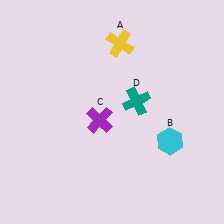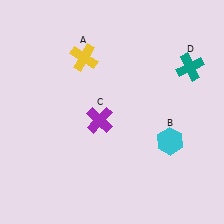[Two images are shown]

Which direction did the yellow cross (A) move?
The yellow cross (A) moved left.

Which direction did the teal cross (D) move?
The teal cross (D) moved right.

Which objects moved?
The objects that moved are: the yellow cross (A), the teal cross (D).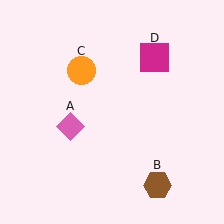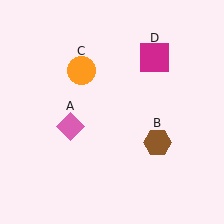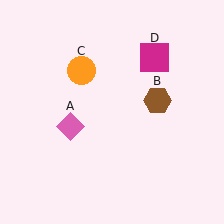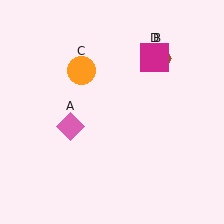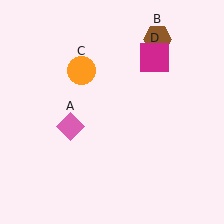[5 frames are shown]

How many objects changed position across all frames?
1 object changed position: brown hexagon (object B).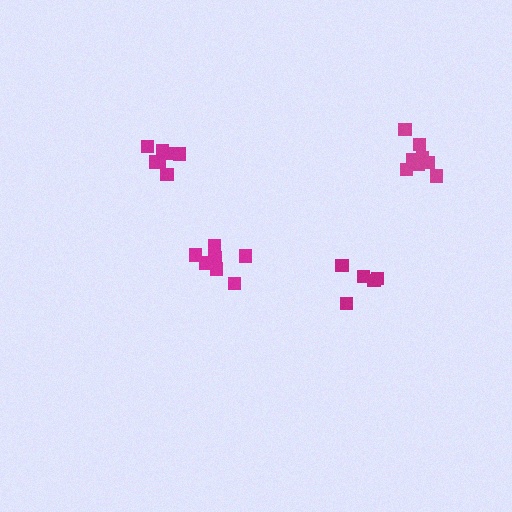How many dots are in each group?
Group 1: 8 dots, Group 2: 5 dots, Group 3: 7 dots, Group 4: 7 dots (27 total).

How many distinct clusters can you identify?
There are 4 distinct clusters.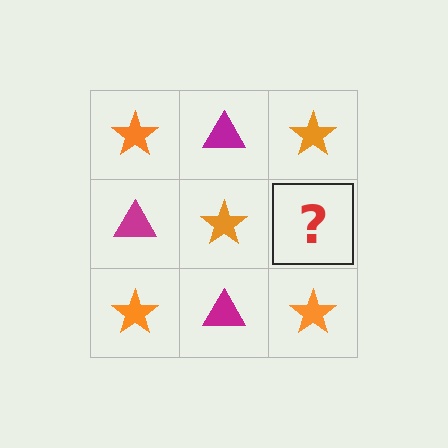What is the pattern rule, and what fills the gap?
The rule is that it alternates orange star and magenta triangle in a checkerboard pattern. The gap should be filled with a magenta triangle.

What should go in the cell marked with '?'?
The missing cell should contain a magenta triangle.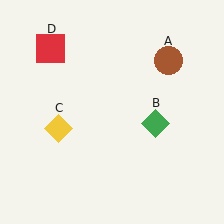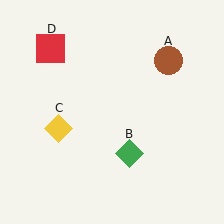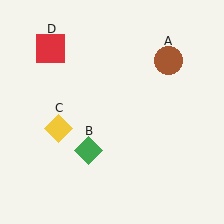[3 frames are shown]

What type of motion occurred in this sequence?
The green diamond (object B) rotated clockwise around the center of the scene.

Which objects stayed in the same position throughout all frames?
Brown circle (object A) and yellow diamond (object C) and red square (object D) remained stationary.